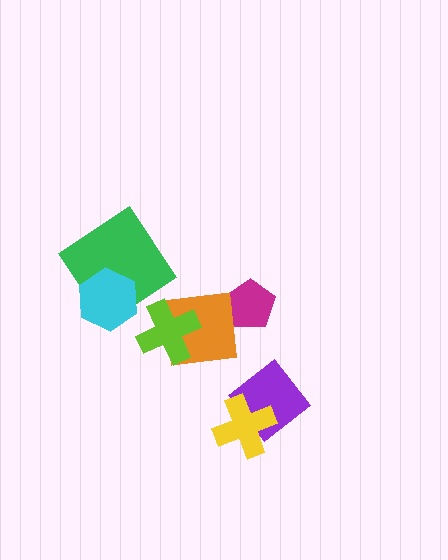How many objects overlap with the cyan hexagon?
1 object overlaps with the cyan hexagon.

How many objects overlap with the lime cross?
1 object overlaps with the lime cross.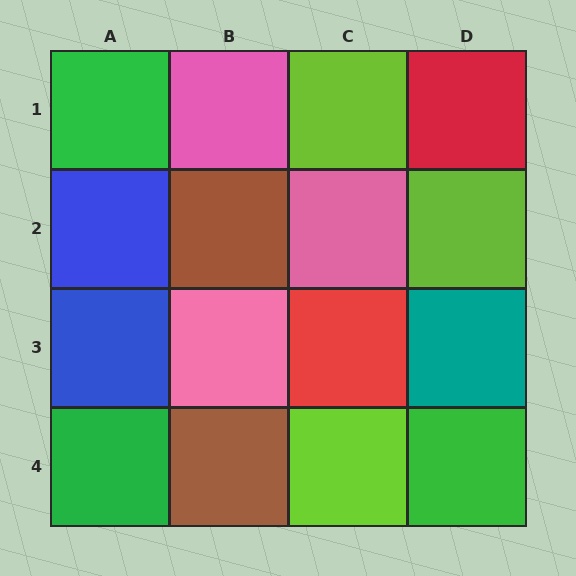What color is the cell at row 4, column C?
Lime.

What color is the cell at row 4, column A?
Green.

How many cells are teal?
1 cell is teal.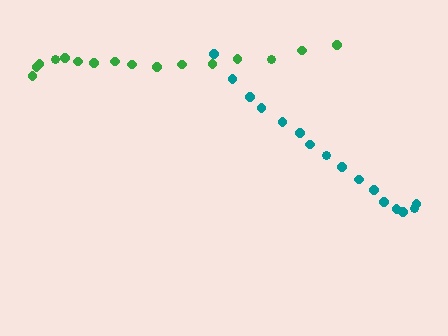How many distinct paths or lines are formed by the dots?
There are 2 distinct paths.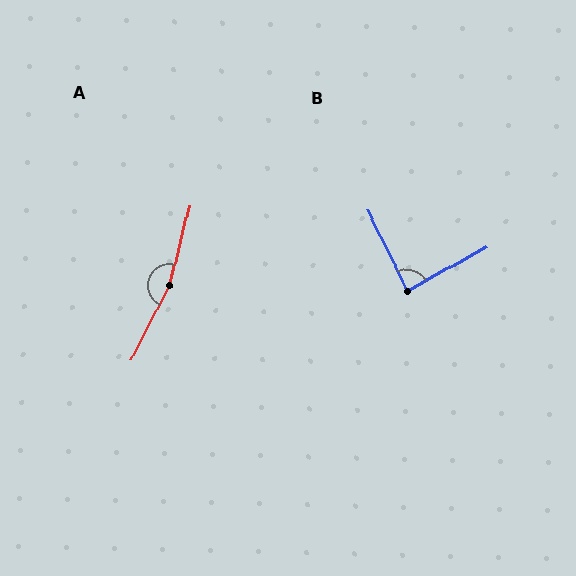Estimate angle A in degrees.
Approximately 167 degrees.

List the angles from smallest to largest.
B (87°), A (167°).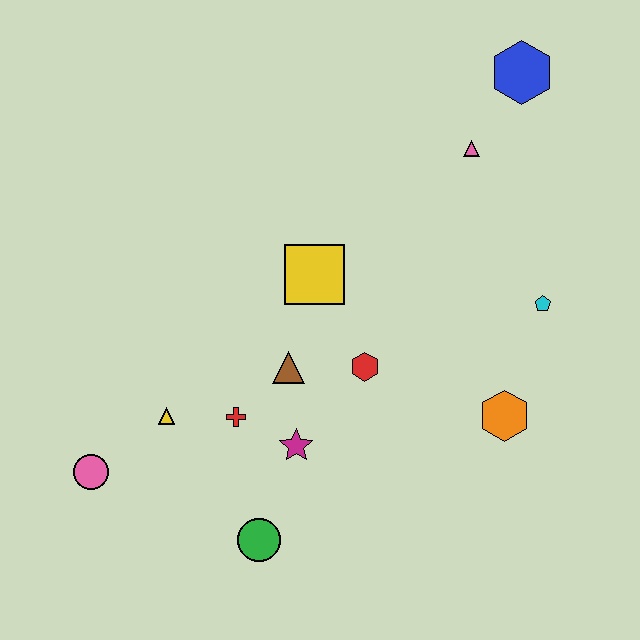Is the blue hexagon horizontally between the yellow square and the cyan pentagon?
Yes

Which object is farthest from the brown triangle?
The blue hexagon is farthest from the brown triangle.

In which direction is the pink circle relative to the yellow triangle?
The pink circle is to the left of the yellow triangle.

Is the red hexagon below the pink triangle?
Yes